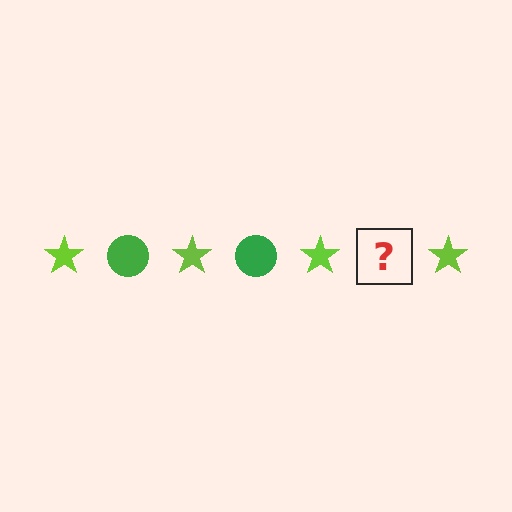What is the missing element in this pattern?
The missing element is a green circle.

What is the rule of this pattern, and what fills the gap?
The rule is that the pattern alternates between lime star and green circle. The gap should be filled with a green circle.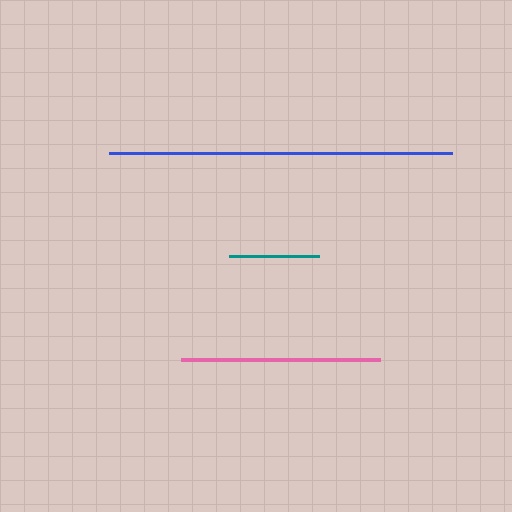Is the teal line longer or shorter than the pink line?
The pink line is longer than the teal line.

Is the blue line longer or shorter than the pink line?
The blue line is longer than the pink line.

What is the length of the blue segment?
The blue segment is approximately 343 pixels long.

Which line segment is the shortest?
The teal line is the shortest at approximately 91 pixels.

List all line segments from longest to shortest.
From longest to shortest: blue, pink, teal.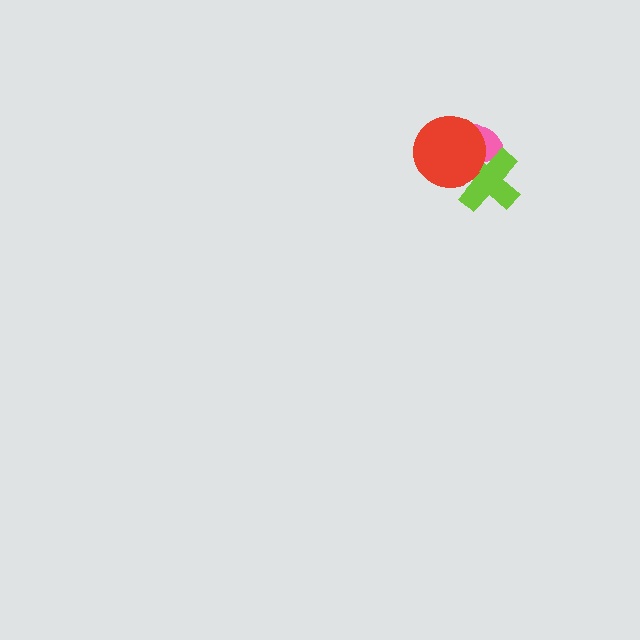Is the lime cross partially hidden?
Yes, it is partially covered by another shape.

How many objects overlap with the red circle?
2 objects overlap with the red circle.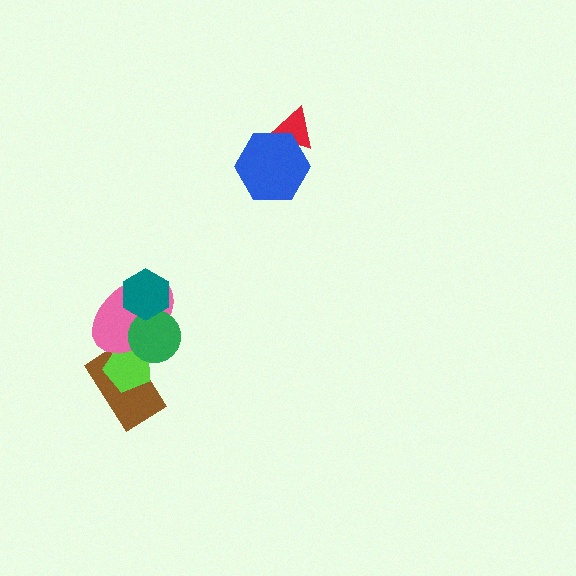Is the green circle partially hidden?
Yes, it is partially covered by another shape.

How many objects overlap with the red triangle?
1 object overlaps with the red triangle.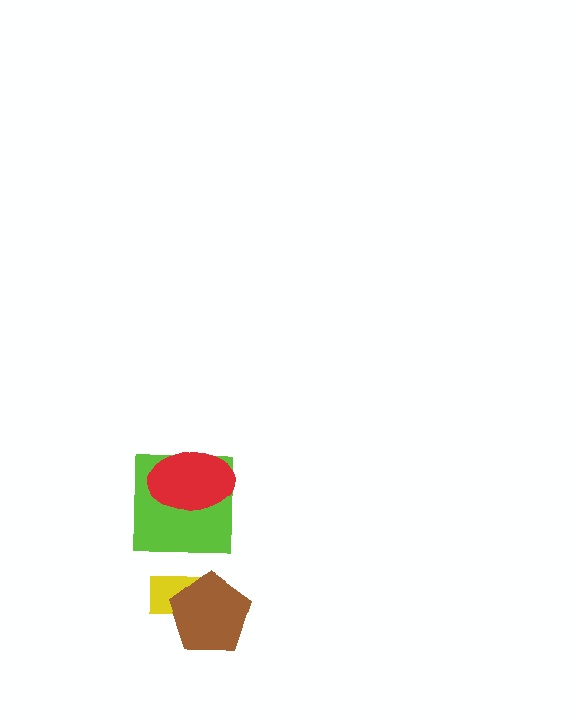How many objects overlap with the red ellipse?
1 object overlaps with the red ellipse.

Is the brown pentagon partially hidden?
No, no other shape covers it.